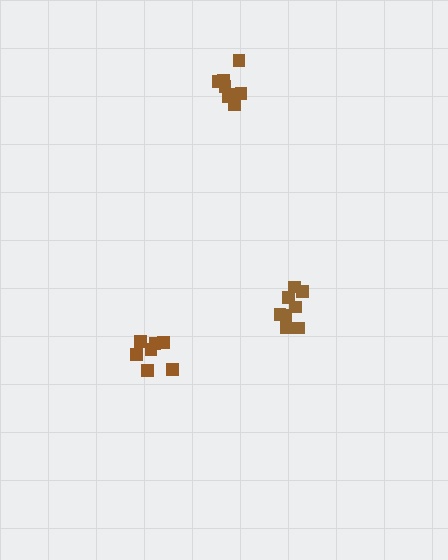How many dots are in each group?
Group 1: 7 dots, Group 2: 8 dots, Group 3: 8 dots (23 total).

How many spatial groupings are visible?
There are 3 spatial groupings.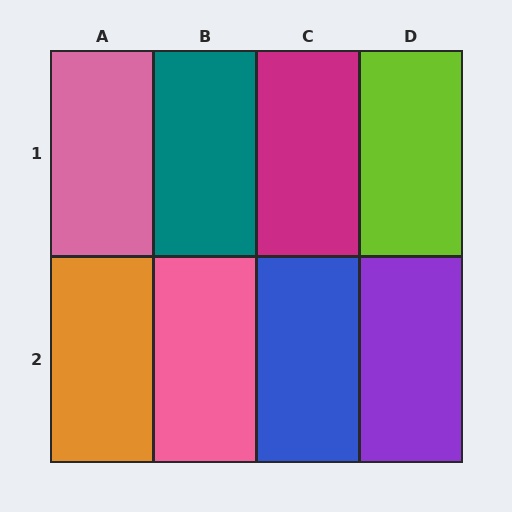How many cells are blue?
1 cell is blue.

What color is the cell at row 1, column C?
Magenta.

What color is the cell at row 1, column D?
Lime.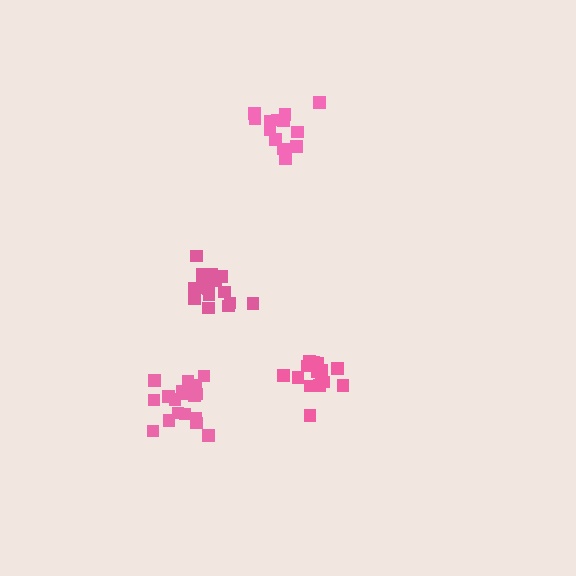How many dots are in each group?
Group 1: 13 dots, Group 2: 17 dots, Group 3: 15 dots, Group 4: 18 dots (63 total).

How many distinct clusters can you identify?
There are 4 distinct clusters.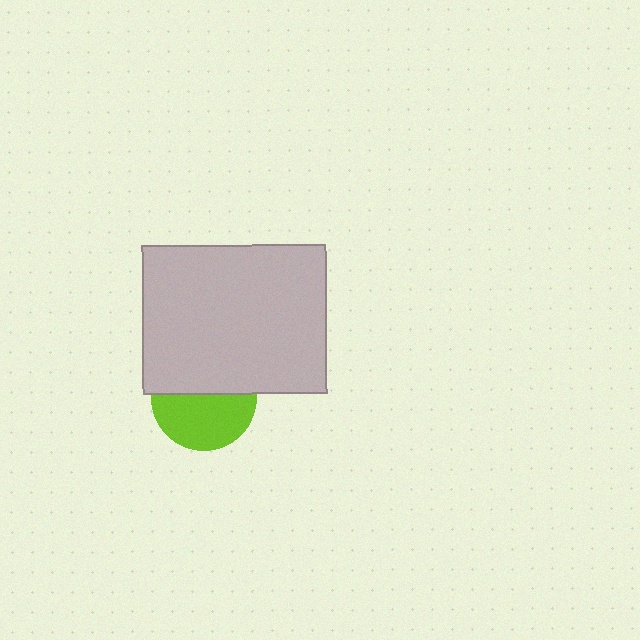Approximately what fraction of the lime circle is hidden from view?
Roughly 46% of the lime circle is hidden behind the light gray rectangle.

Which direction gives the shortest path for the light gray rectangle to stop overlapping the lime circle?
Moving up gives the shortest separation.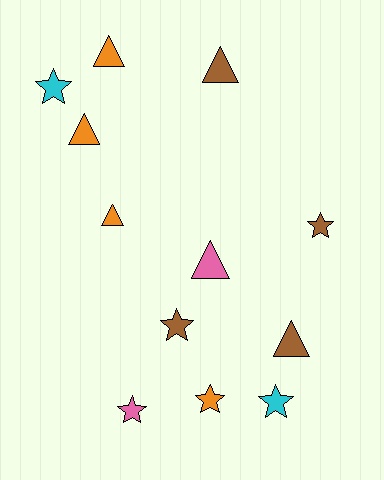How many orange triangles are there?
There are 3 orange triangles.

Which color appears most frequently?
Brown, with 4 objects.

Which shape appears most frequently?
Star, with 6 objects.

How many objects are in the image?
There are 12 objects.